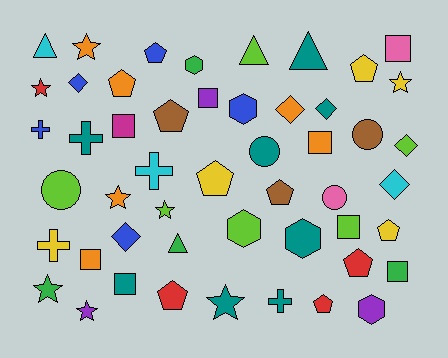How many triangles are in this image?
There are 4 triangles.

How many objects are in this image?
There are 50 objects.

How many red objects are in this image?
There are 4 red objects.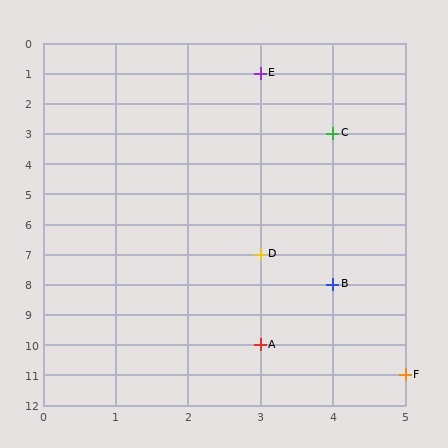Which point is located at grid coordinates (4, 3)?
Point C is at (4, 3).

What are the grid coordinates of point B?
Point B is at grid coordinates (4, 8).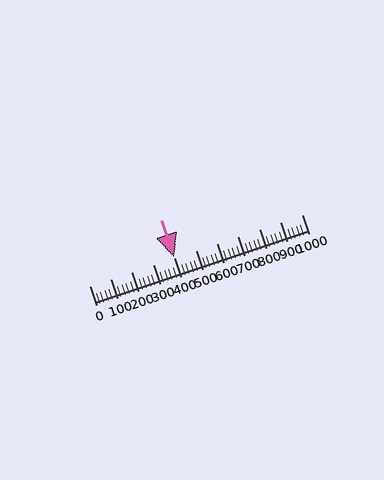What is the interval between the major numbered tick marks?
The major tick marks are spaced 100 units apart.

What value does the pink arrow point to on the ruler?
The pink arrow points to approximately 400.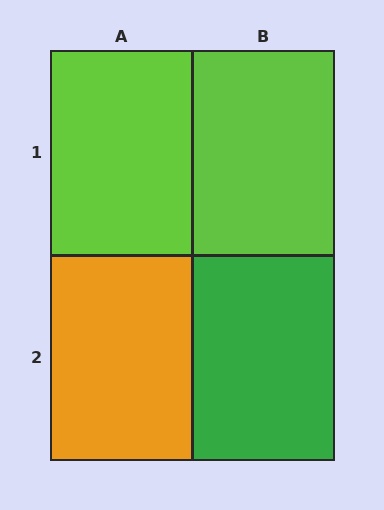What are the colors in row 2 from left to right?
Orange, green.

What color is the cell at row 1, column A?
Lime.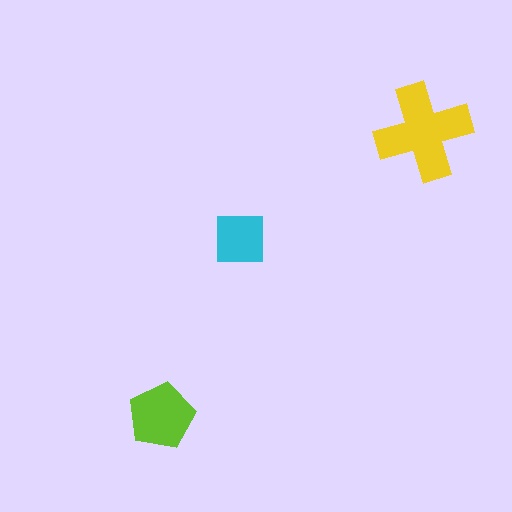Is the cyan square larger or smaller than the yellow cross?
Smaller.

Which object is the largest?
The yellow cross.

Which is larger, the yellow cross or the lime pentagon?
The yellow cross.